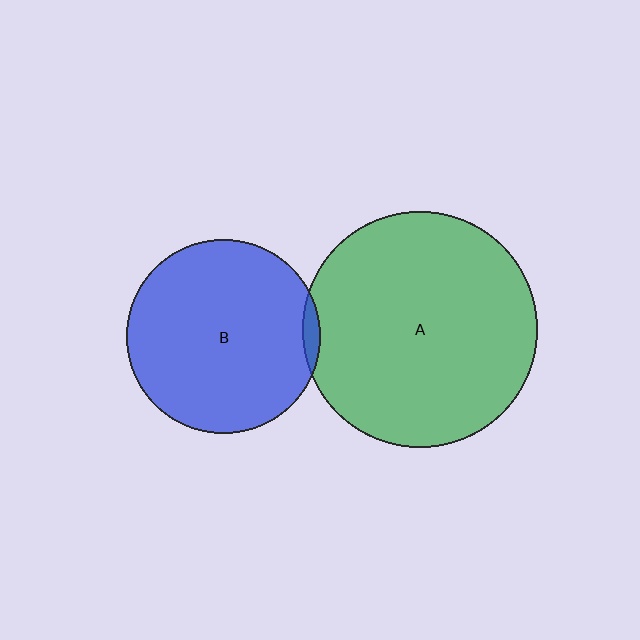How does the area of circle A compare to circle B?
Approximately 1.5 times.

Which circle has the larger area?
Circle A (green).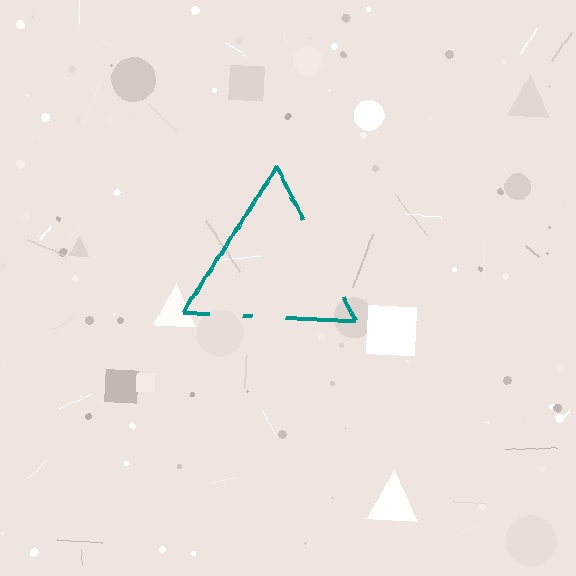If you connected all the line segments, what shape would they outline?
They would outline a triangle.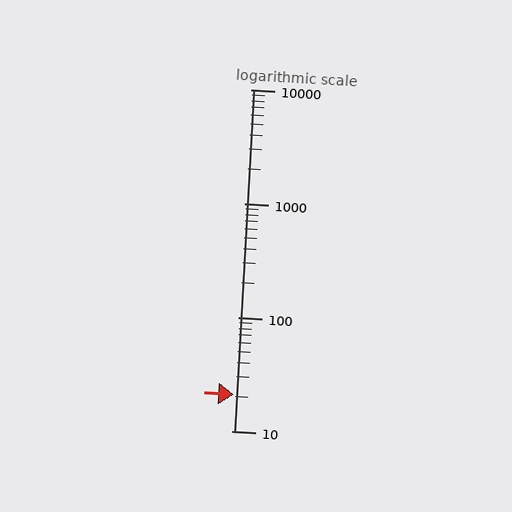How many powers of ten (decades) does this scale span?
The scale spans 3 decades, from 10 to 10000.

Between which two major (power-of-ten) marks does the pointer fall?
The pointer is between 10 and 100.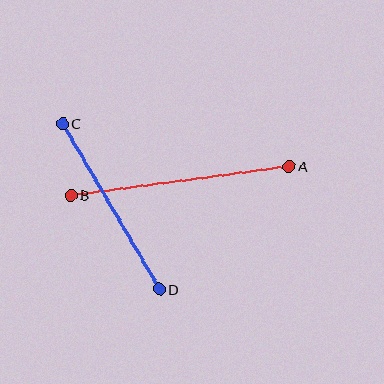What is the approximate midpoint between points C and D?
The midpoint is at approximately (111, 206) pixels.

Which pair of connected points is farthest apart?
Points A and B are farthest apart.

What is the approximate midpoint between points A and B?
The midpoint is at approximately (180, 181) pixels.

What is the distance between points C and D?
The distance is approximately 191 pixels.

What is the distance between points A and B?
The distance is approximately 220 pixels.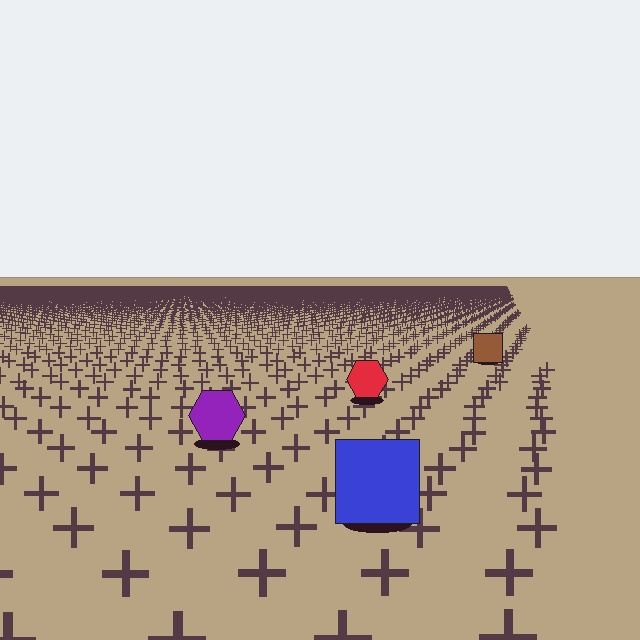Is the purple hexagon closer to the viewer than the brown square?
Yes. The purple hexagon is closer — you can tell from the texture gradient: the ground texture is coarser near it.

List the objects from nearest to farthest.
From nearest to farthest: the blue square, the purple hexagon, the red hexagon, the brown square.